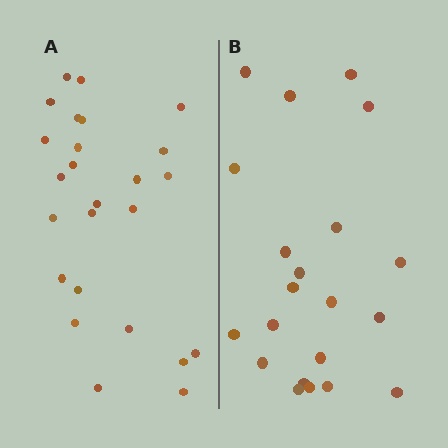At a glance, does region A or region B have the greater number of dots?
Region A (the left region) has more dots.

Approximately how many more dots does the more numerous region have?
Region A has about 4 more dots than region B.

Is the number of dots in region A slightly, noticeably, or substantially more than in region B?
Region A has only slightly more — the two regions are fairly close. The ratio is roughly 1.2 to 1.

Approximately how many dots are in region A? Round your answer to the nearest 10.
About 20 dots. (The exact count is 25, which rounds to 20.)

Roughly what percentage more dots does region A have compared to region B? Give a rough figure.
About 20% more.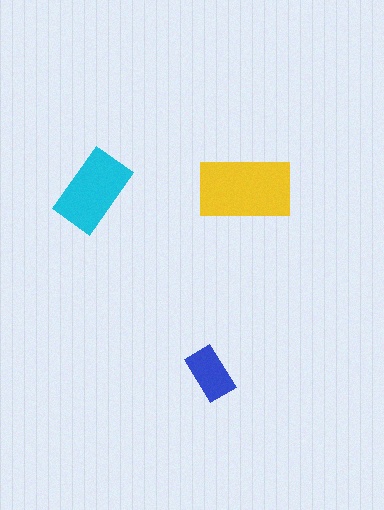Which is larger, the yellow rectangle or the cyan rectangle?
The yellow one.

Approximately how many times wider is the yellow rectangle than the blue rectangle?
About 2 times wider.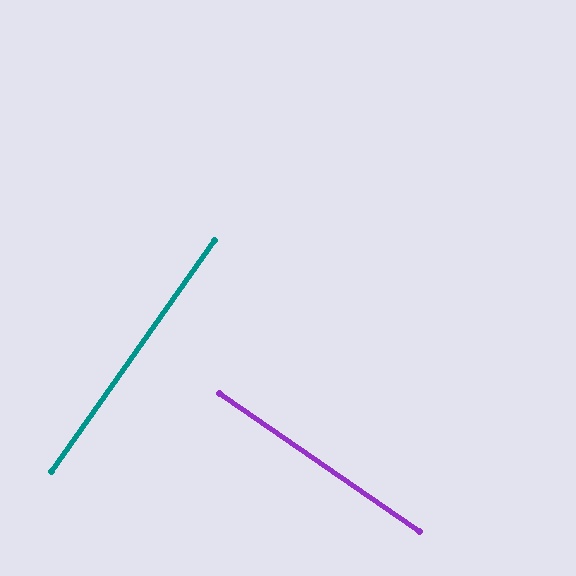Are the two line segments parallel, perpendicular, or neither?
Perpendicular — they meet at approximately 90°.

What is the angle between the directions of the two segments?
Approximately 90 degrees.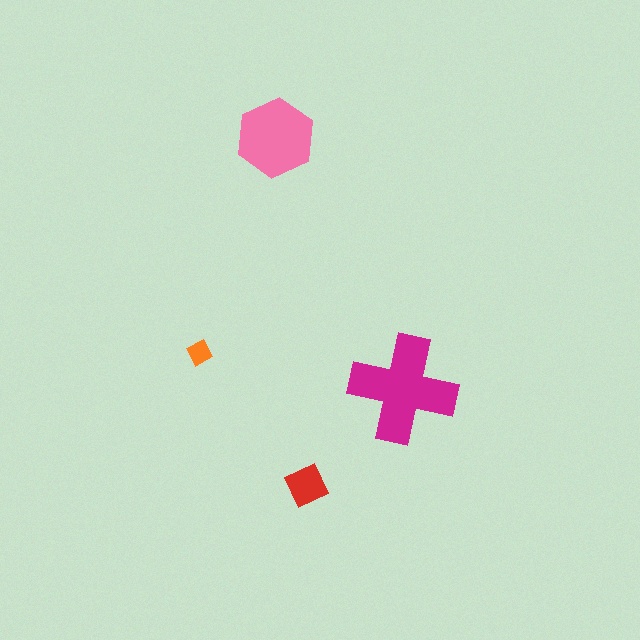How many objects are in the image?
There are 4 objects in the image.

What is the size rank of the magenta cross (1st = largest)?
1st.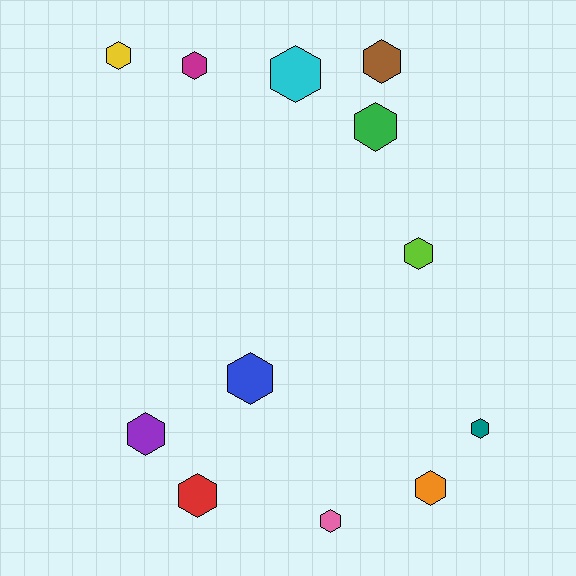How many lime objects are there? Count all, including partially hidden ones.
There is 1 lime object.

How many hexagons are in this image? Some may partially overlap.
There are 12 hexagons.